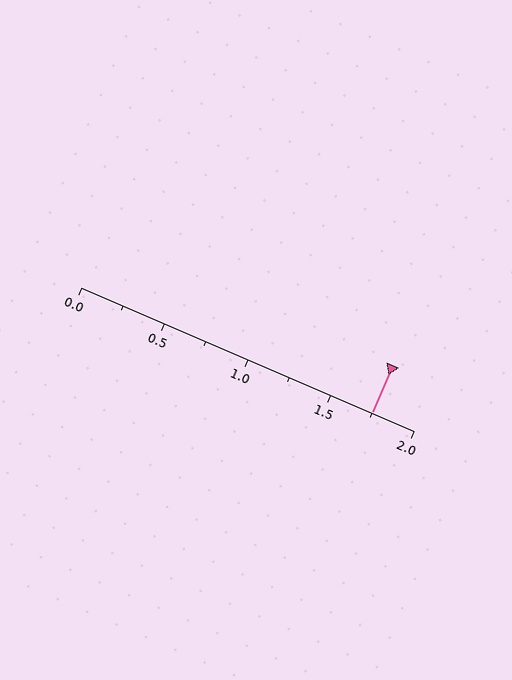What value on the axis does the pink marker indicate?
The marker indicates approximately 1.75.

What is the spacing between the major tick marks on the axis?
The major ticks are spaced 0.5 apart.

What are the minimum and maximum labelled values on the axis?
The axis runs from 0.0 to 2.0.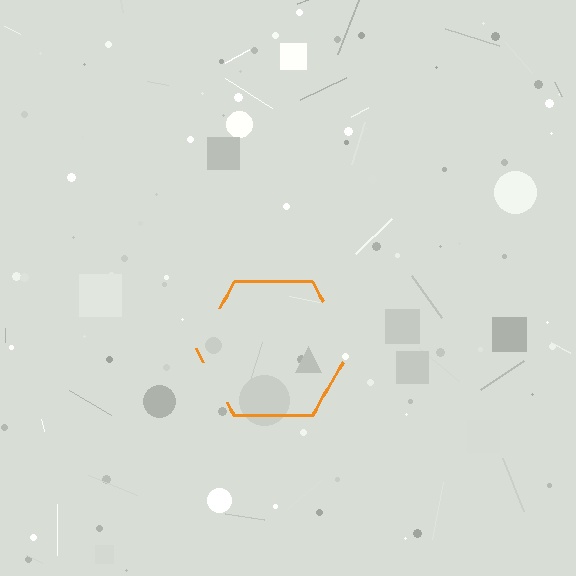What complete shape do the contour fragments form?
The contour fragments form a hexagon.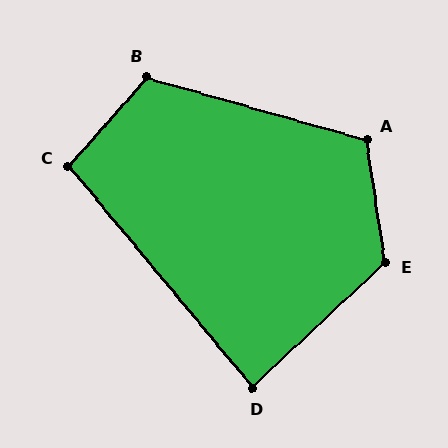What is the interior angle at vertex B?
Approximately 115 degrees (obtuse).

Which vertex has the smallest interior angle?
D, at approximately 87 degrees.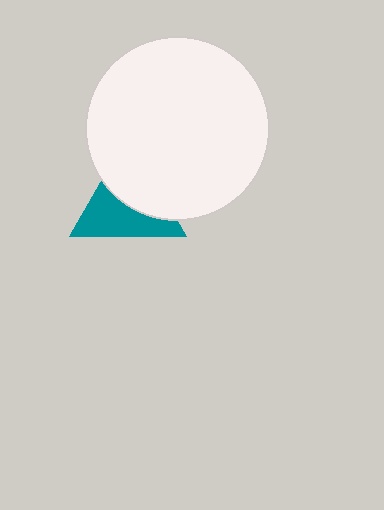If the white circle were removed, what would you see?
You would see the complete teal triangle.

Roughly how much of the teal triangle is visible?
About half of it is visible (roughly 52%).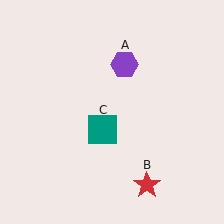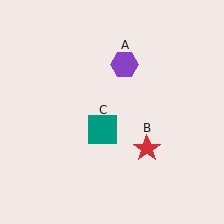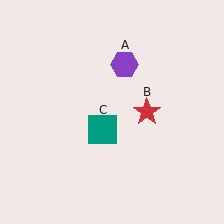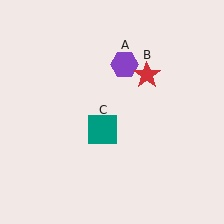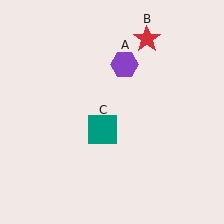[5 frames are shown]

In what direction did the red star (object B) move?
The red star (object B) moved up.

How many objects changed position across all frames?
1 object changed position: red star (object B).